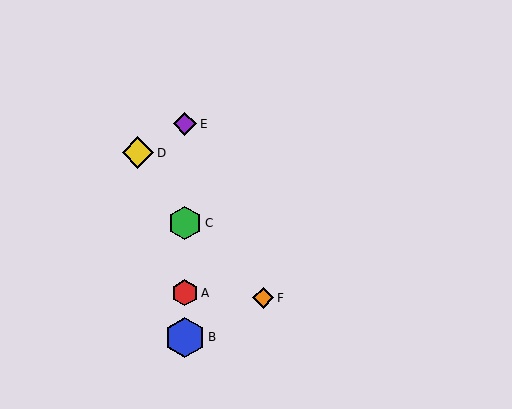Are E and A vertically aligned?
Yes, both are at x≈185.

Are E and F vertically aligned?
No, E is at x≈185 and F is at x≈263.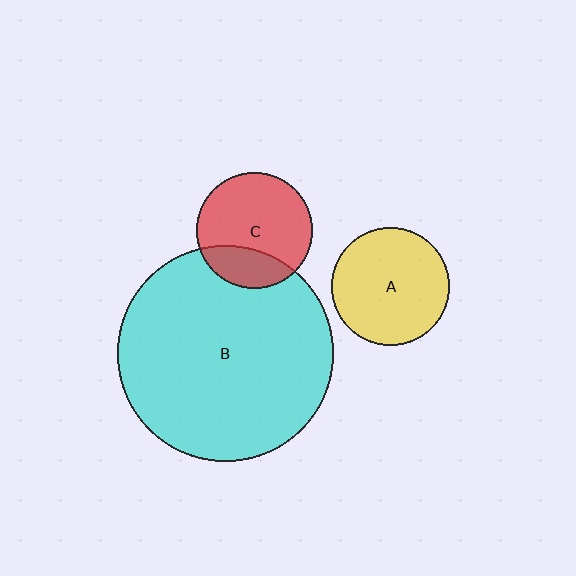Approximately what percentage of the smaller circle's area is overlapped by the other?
Approximately 25%.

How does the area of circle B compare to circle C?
Approximately 3.4 times.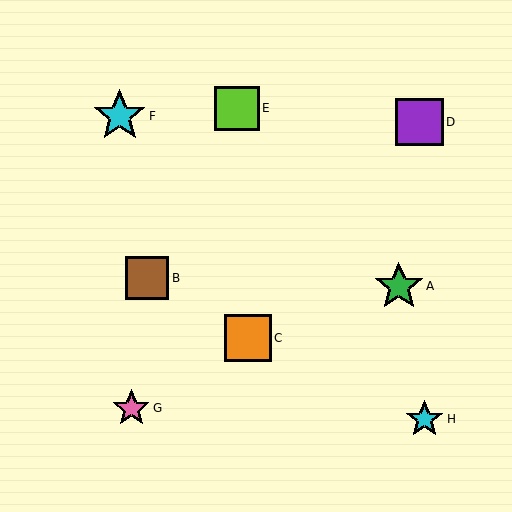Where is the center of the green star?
The center of the green star is at (399, 286).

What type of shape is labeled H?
Shape H is a cyan star.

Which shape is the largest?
The cyan star (labeled F) is the largest.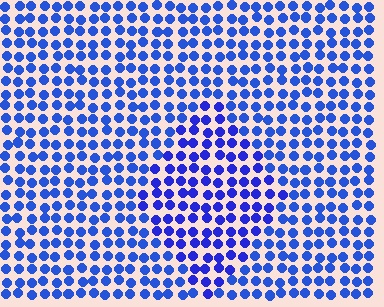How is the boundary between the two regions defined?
The boundary is defined purely by a slight shift in hue (about 15 degrees). Spacing, size, and orientation are identical on both sides.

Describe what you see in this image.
The image is filled with small blue elements in a uniform arrangement. A diamond-shaped region is visible where the elements are tinted to a slightly different hue, forming a subtle color boundary.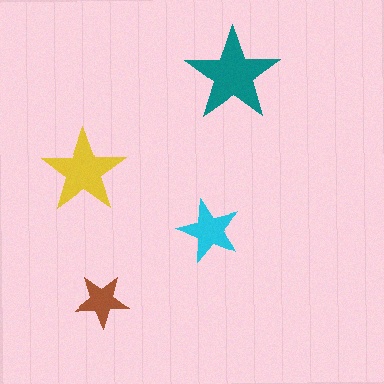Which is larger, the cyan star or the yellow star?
The yellow one.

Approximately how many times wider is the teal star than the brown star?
About 2 times wider.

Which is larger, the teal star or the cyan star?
The teal one.